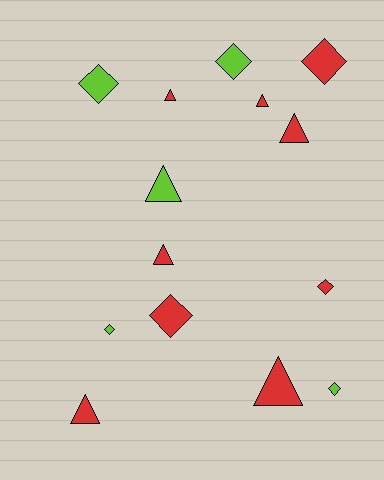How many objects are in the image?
There are 14 objects.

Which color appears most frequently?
Red, with 9 objects.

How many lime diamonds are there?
There are 4 lime diamonds.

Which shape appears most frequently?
Triangle, with 7 objects.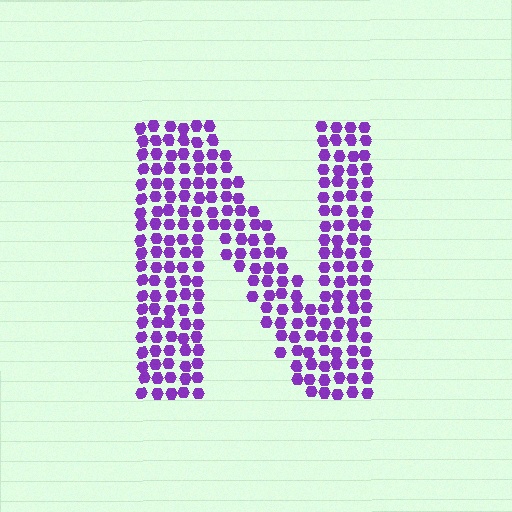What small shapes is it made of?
It is made of small hexagons.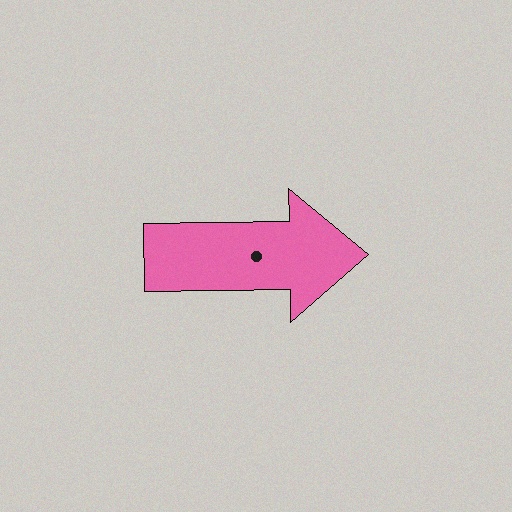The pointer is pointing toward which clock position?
Roughly 3 o'clock.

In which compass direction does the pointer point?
East.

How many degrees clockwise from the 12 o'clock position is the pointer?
Approximately 89 degrees.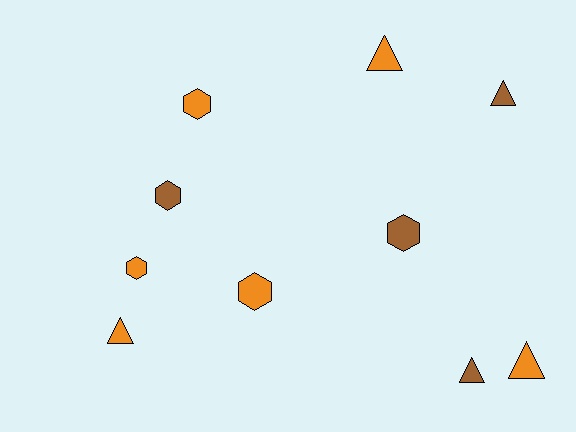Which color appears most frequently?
Orange, with 6 objects.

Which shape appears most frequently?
Hexagon, with 5 objects.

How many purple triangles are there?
There are no purple triangles.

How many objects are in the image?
There are 10 objects.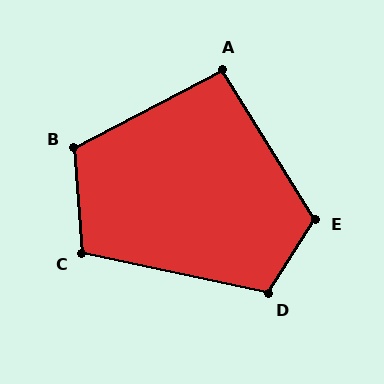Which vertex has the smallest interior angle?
A, at approximately 94 degrees.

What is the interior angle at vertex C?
Approximately 106 degrees (obtuse).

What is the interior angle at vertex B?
Approximately 113 degrees (obtuse).